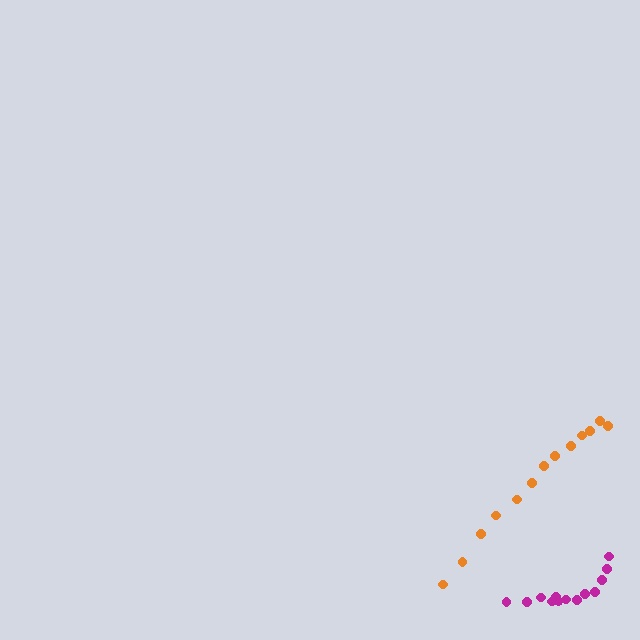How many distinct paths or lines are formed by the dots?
There are 2 distinct paths.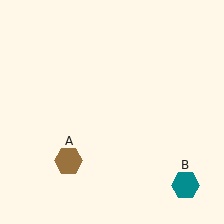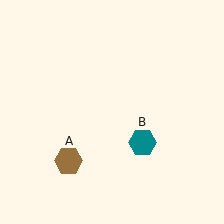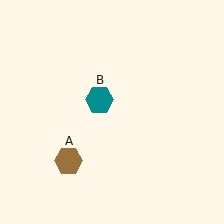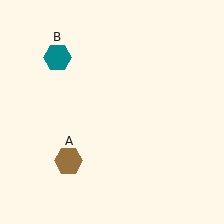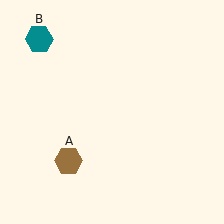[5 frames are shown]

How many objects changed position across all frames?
1 object changed position: teal hexagon (object B).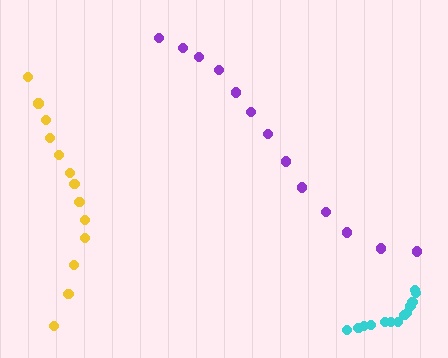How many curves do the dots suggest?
There are 3 distinct paths.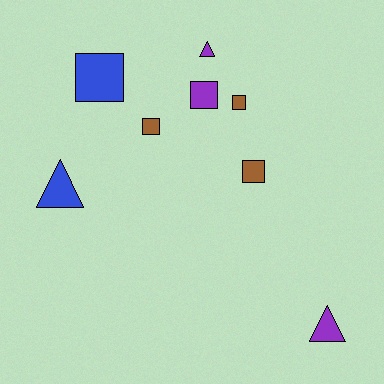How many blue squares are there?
There is 1 blue square.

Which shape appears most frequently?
Square, with 5 objects.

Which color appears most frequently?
Brown, with 3 objects.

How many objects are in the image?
There are 8 objects.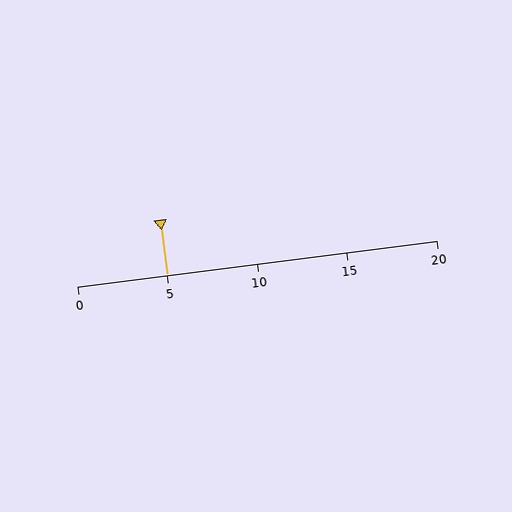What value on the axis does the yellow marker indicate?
The marker indicates approximately 5.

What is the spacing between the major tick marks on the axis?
The major ticks are spaced 5 apart.